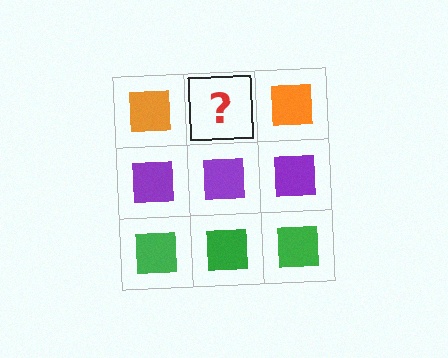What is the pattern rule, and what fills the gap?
The rule is that each row has a consistent color. The gap should be filled with an orange square.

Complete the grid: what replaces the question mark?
The question mark should be replaced with an orange square.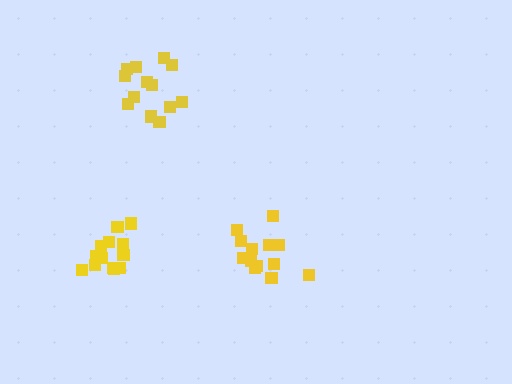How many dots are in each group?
Group 1: 13 dots, Group 2: 13 dots, Group 3: 13 dots (39 total).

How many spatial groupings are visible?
There are 3 spatial groupings.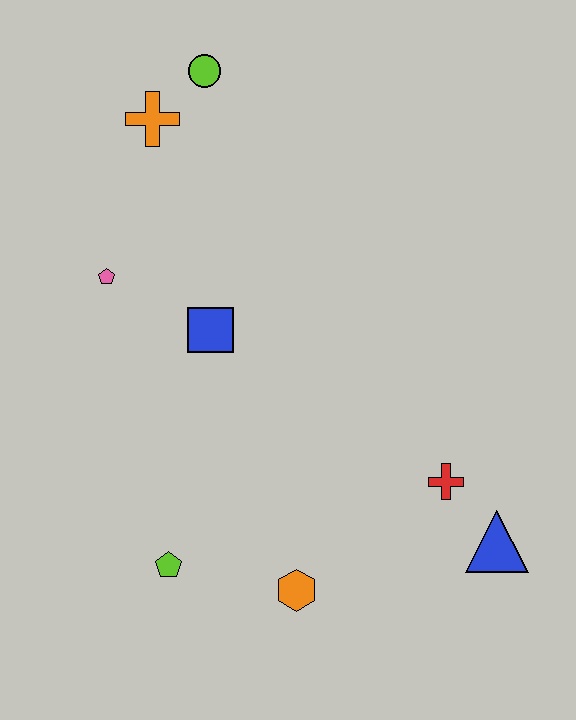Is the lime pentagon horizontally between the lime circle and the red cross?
No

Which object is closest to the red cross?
The blue triangle is closest to the red cross.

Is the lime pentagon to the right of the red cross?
No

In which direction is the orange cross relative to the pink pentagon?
The orange cross is above the pink pentagon.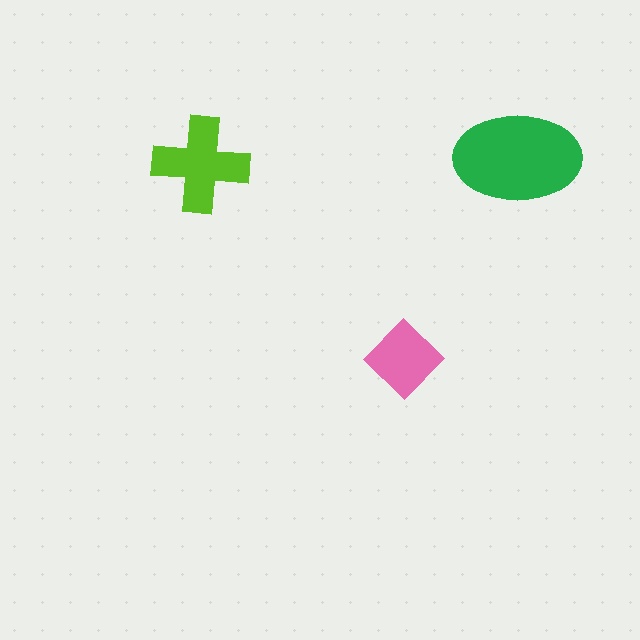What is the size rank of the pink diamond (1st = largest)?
3rd.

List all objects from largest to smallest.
The green ellipse, the lime cross, the pink diamond.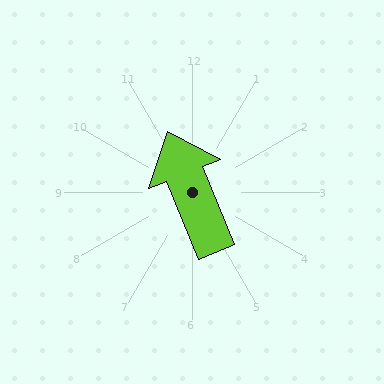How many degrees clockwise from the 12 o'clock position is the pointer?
Approximately 338 degrees.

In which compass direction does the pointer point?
North.